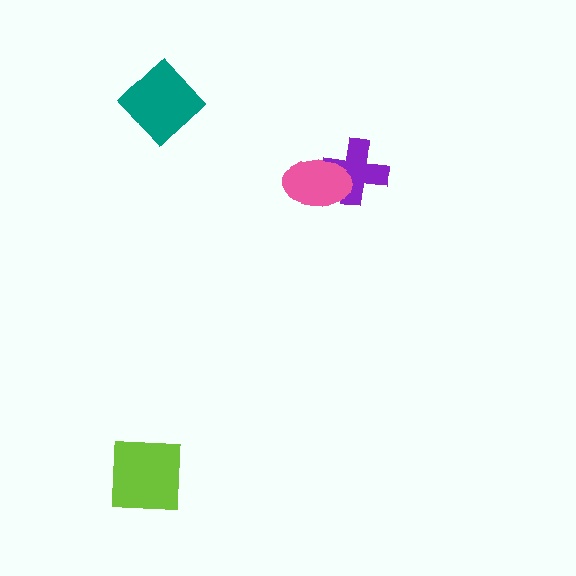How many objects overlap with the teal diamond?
0 objects overlap with the teal diamond.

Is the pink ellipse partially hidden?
No, no other shape covers it.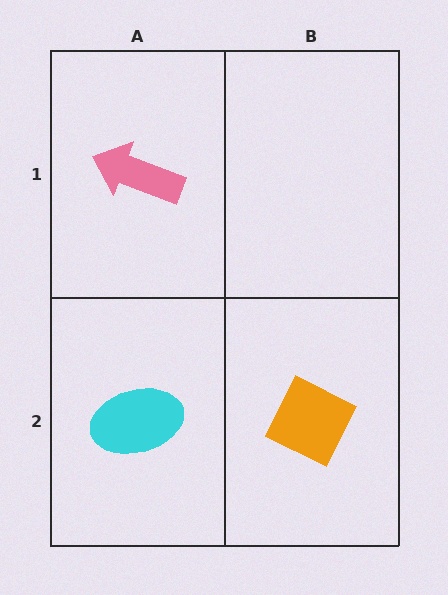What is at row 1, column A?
A pink arrow.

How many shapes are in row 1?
1 shape.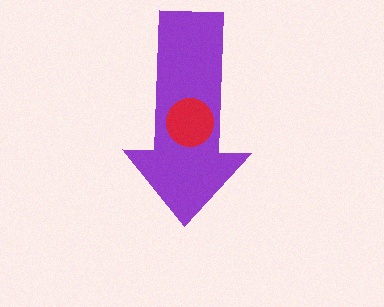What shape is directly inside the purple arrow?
The red circle.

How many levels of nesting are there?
2.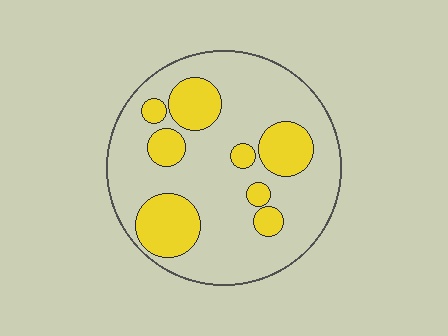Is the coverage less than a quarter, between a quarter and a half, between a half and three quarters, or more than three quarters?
Between a quarter and a half.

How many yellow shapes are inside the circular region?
8.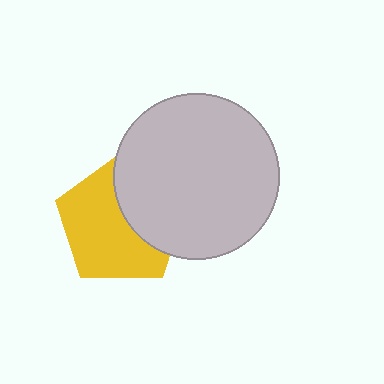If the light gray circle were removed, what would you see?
You would see the complete yellow pentagon.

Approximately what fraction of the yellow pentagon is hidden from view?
Roughly 38% of the yellow pentagon is hidden behind the light gray circle.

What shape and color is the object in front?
The object in front is a light gray circle.